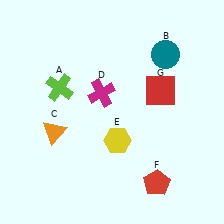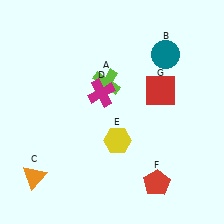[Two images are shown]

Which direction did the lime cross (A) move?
The lime cross (A) moved right.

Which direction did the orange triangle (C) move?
The orange triangle (C) moved down.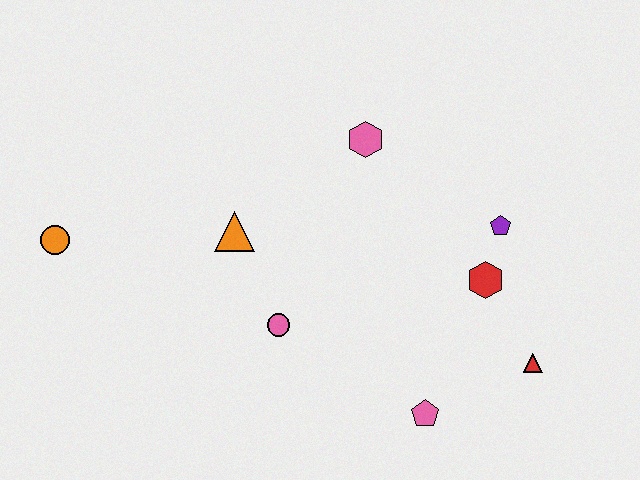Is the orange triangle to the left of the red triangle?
Yes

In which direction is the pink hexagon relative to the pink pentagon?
The pink hexagon is above the pink pentagon.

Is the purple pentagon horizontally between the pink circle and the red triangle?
Yes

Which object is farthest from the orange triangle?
The red triangle is farthest from the orange triangle.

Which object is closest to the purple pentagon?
The red hexagon is closest to the purple pentagon.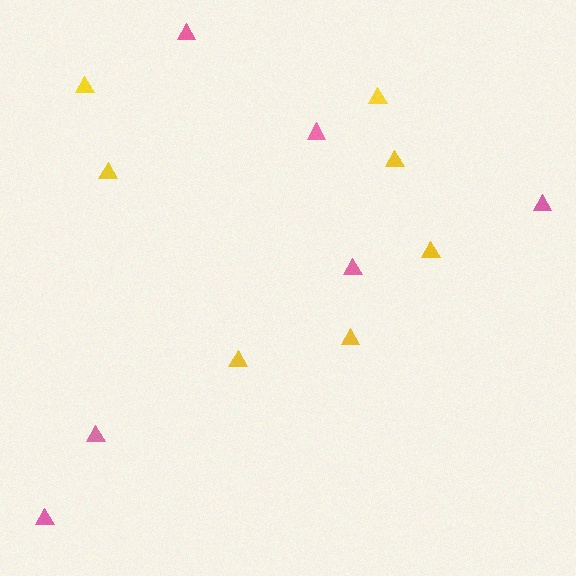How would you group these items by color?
There are 2 groups: one group of pink triangles (6) and one group of yellow triangles (7).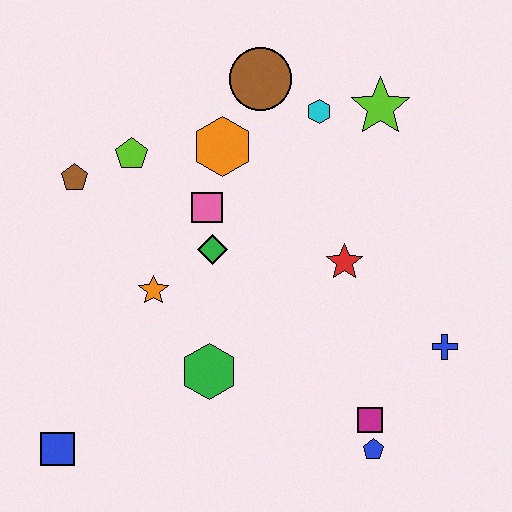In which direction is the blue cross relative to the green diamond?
The blue cross is to the right of the green diamond.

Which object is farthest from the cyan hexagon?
The blue square is farthest from the cyan hexagon.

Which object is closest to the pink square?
The green diamond is closest to the pink square.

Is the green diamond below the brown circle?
Yes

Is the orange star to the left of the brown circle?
Yes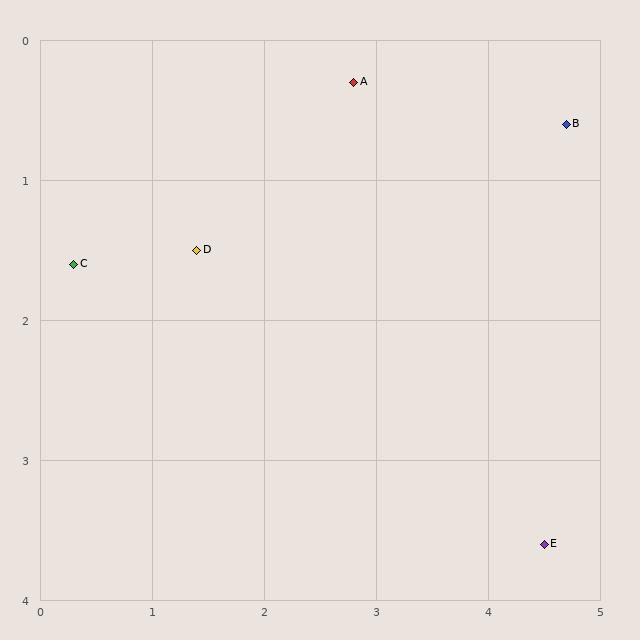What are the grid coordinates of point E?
Point E is at approximately (4.5, 3.6).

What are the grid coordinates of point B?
Point B is at approximately (4.7, 0.6).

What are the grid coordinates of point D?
Point D is at approximately (1.4, 1.5).